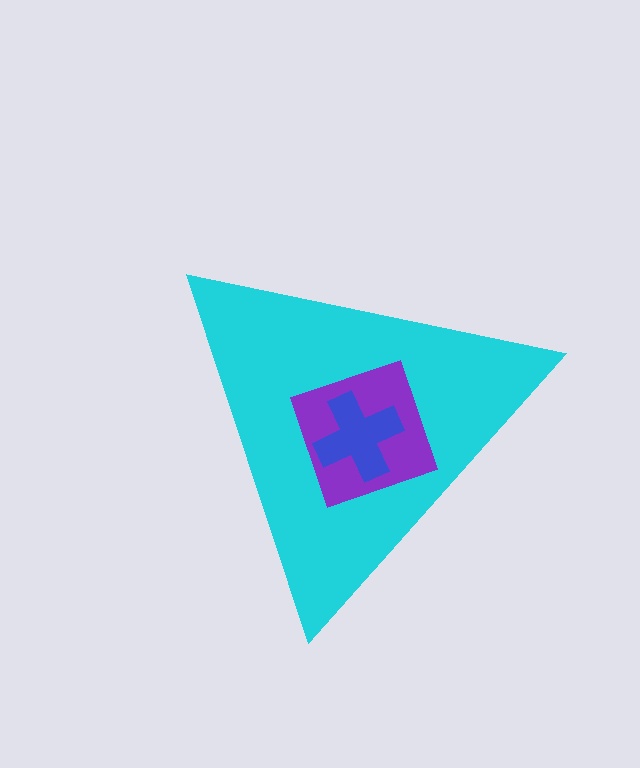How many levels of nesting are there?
3.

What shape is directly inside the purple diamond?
The blue cross.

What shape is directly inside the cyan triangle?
The purple diamond.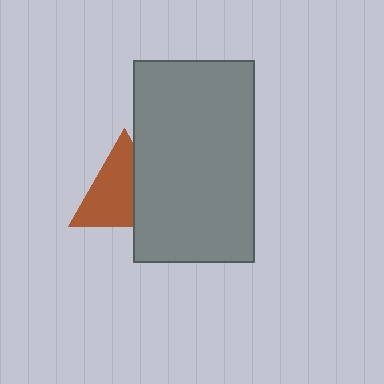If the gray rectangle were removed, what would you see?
You would see the complete brown triangle.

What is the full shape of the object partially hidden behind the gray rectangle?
The partially hidden object is a brown triangle.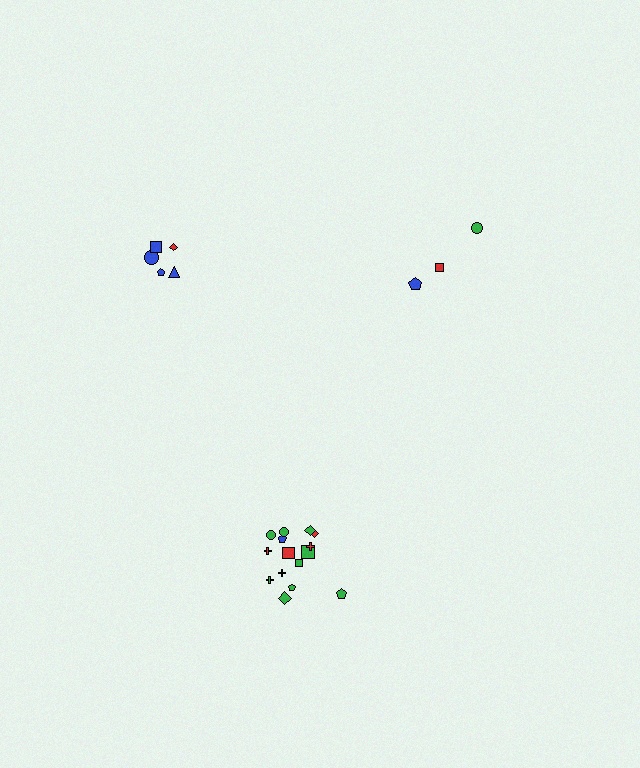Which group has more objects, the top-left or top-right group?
The top-left group.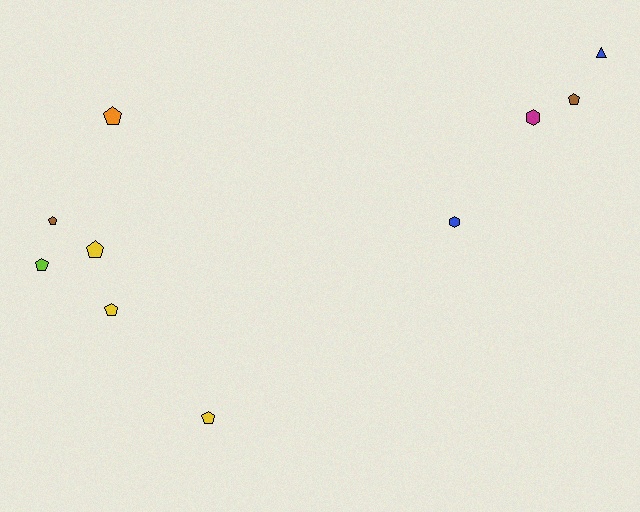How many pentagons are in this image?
There are 7 pentagons.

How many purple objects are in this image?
There are no purple objects.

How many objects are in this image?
There are 10 objects.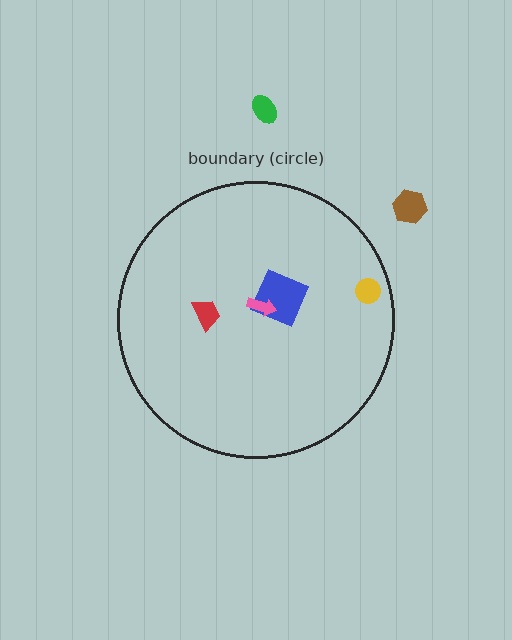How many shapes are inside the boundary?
4 inside, 2 outside.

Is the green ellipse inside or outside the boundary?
Outside.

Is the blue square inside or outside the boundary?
Inside.